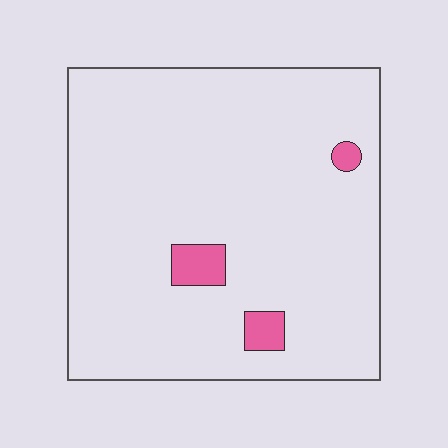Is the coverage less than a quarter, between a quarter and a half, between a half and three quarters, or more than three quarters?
Less than a quarter.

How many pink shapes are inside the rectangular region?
3.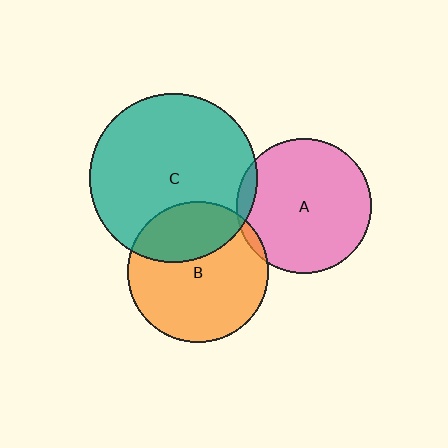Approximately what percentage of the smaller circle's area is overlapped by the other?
Approximately 5%.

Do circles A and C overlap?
Yes.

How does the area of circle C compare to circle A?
Approximately 1.5 times.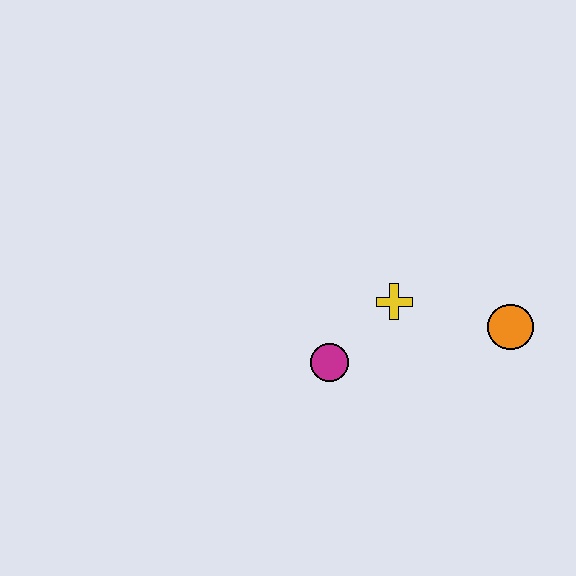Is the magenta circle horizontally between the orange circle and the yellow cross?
No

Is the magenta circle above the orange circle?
No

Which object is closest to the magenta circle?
The yellow cross is closest to the magenta circle.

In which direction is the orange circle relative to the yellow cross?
The orange circle is to the right of the yellow cross.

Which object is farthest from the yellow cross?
The orange circle is farthest from the yellow cross.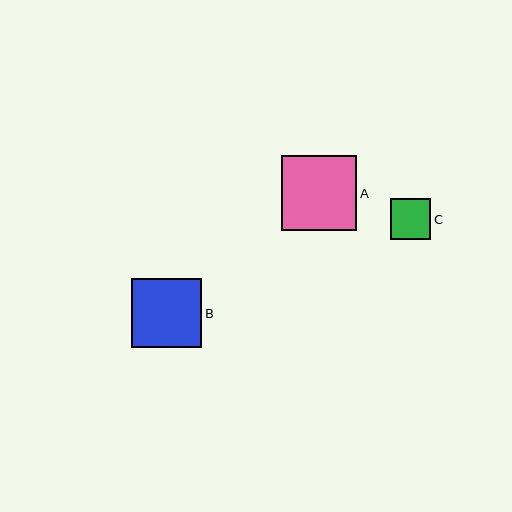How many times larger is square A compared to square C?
Square A is approximately 1.9 times the size of square C.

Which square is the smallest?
Square C is the smallest with a size of approximately 41 pixels.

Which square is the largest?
Square A is the largest with a size of approximately 76 pixels.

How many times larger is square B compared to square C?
Square B is approximately 1.7 times the size of square C.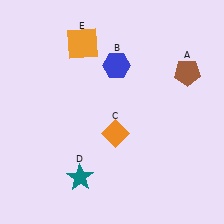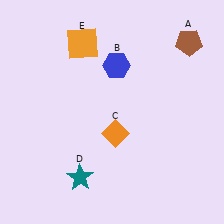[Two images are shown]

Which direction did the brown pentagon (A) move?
The brown pentagon (A) moved up.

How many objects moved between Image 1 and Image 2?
1 object moved between the two images.